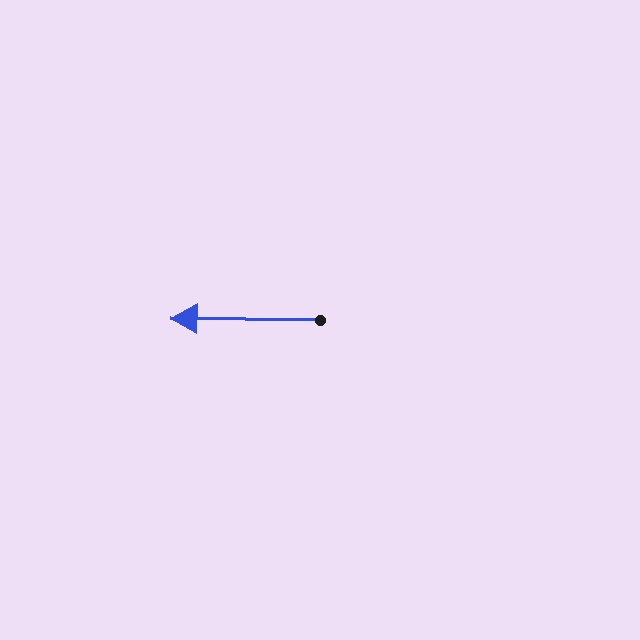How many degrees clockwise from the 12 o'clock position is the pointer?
Approximately 271 degrees.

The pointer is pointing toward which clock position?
Roughly 9 o'clock.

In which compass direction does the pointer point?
West.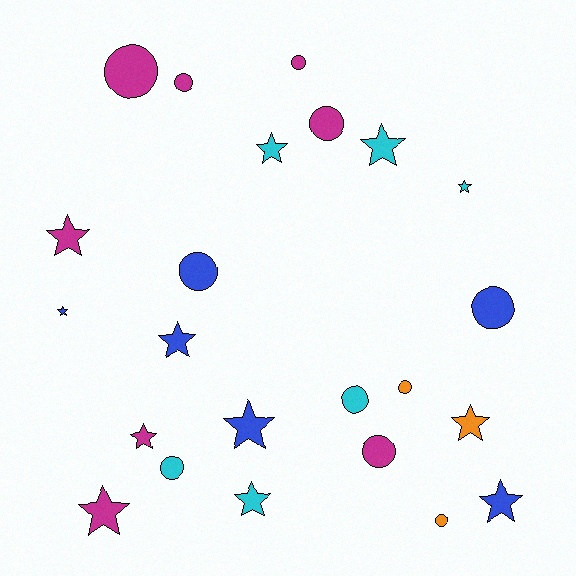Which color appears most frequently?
Magenta, with 8 objects.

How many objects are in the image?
There are 23 objects.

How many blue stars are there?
There are 4 blue stars.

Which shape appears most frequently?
Star, with 12 objects.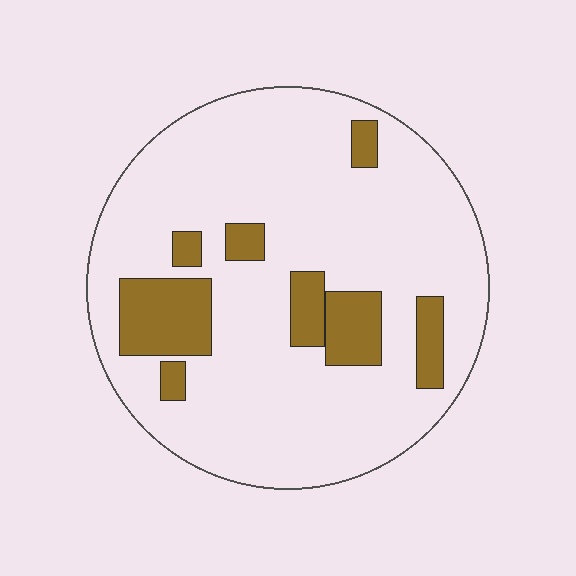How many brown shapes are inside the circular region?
8.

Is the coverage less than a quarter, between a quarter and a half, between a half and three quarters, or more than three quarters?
Less than a quarter.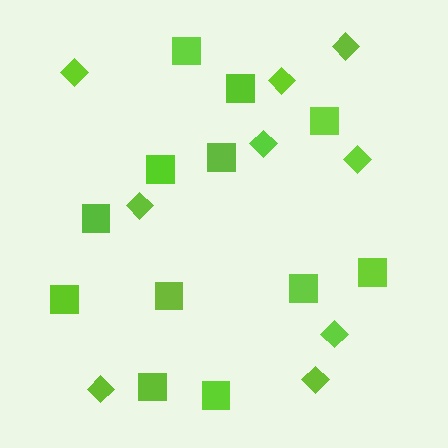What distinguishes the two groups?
There are 2 groups: one group of squares (12) and one group of diamonds (9).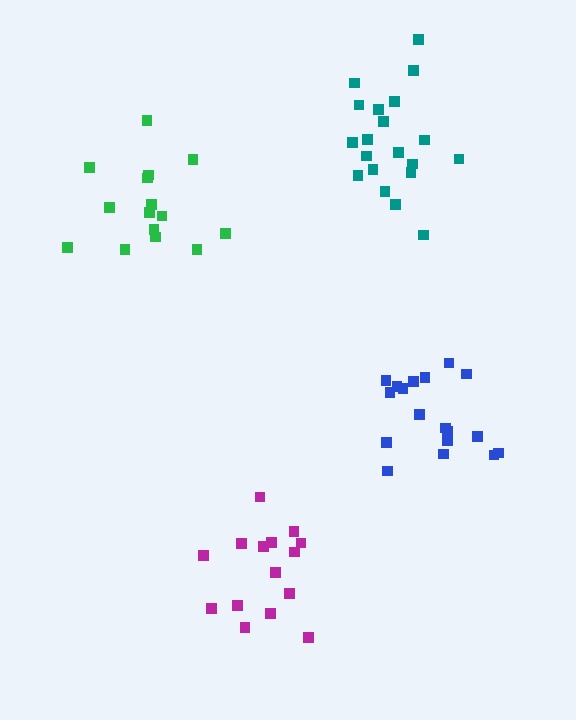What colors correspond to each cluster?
The clusters are colored: blue, teal, magenta, green.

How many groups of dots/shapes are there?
There are 4 groups.